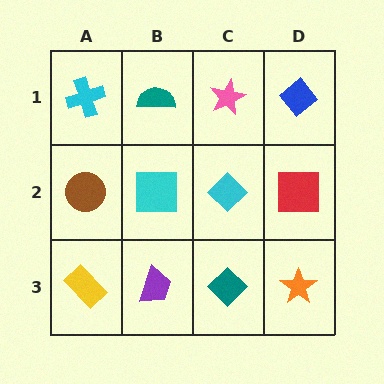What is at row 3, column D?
An orange star.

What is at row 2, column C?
A cyan diamond.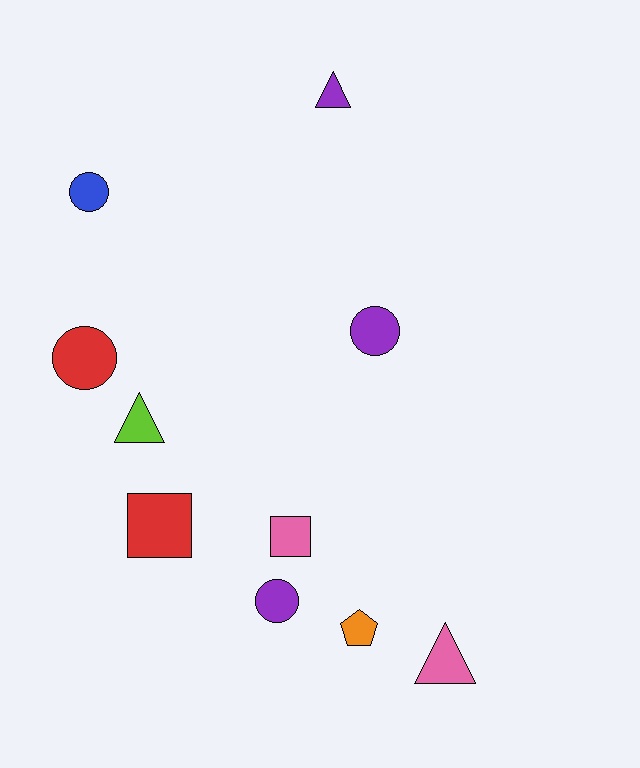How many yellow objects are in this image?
There are no yellow objects.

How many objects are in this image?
There are 10 objects.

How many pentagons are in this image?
There is 1 pentagon.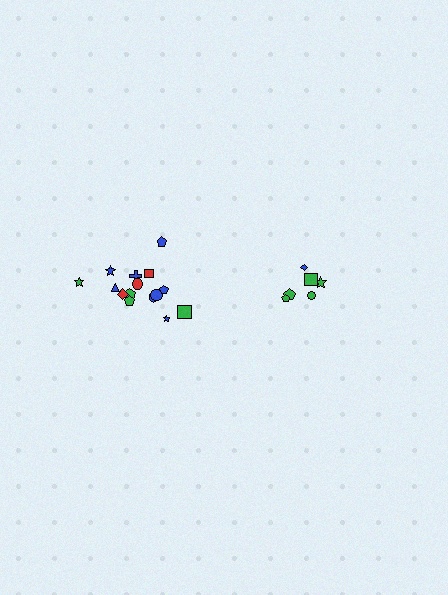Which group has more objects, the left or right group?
The left group.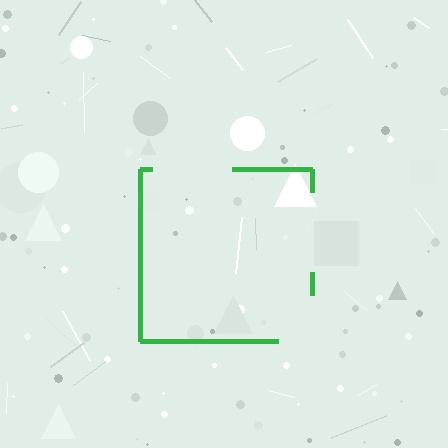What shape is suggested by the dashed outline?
The dashed outline suggests a square.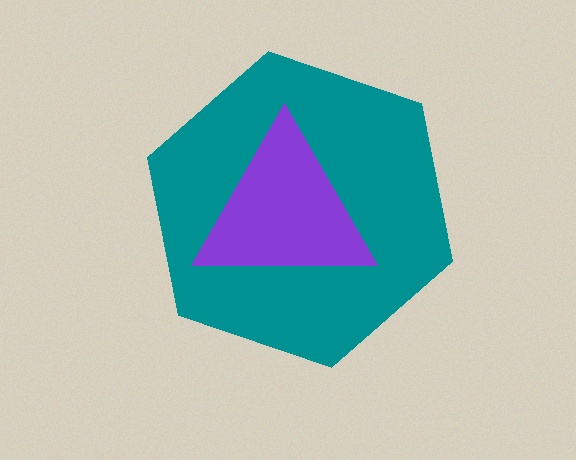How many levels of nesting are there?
2.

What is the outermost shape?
The teal hexagon.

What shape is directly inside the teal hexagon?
The purple triangle.